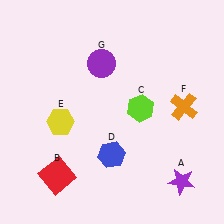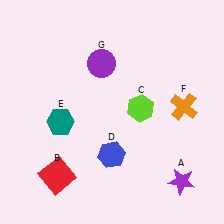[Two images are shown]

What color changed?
The hexagon (E) changed from yellow in Image 1 to teal in Image 2.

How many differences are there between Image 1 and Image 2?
There is 1 difference between the two images.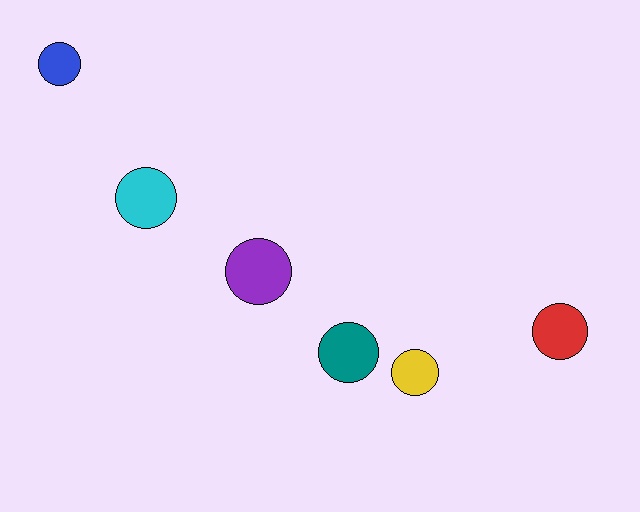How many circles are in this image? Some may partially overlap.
There are 6 circles.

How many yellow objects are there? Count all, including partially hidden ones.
There is 1 yellow object.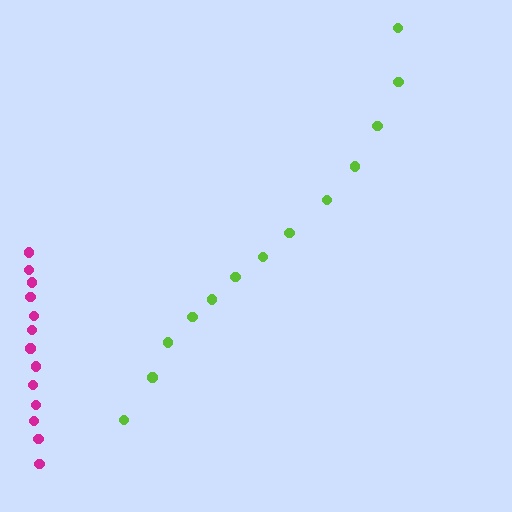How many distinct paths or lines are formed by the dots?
There are 2 distinct paths.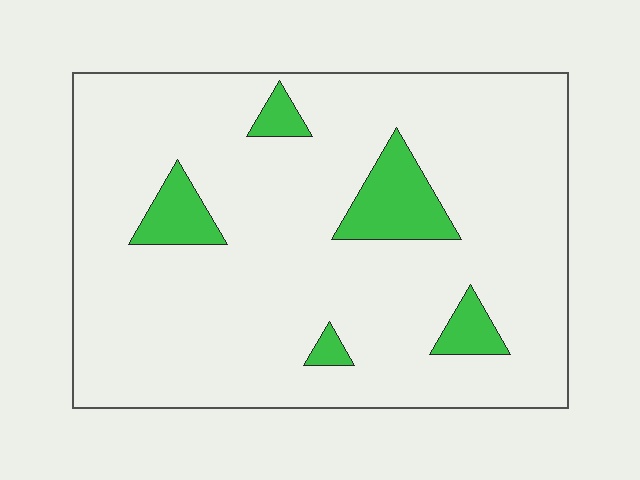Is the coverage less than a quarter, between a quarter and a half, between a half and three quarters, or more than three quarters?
Less than a quarter.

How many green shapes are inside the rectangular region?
5.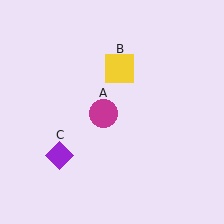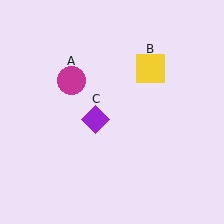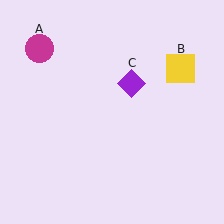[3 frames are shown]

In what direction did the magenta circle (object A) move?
The magenta circle (object A) moved up and to the left.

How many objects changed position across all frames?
3 objects changed position: magenta circle (object A), yellow square (object B), purple diamond (object C).